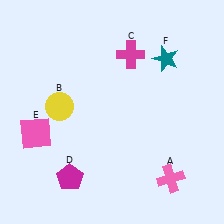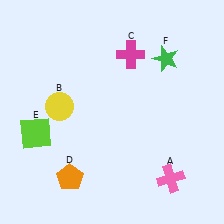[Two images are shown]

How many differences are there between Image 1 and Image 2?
There are 3 differences between the two images.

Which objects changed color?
D changed from magenta to orange. E changed from pink to lime. F changed from teal to green.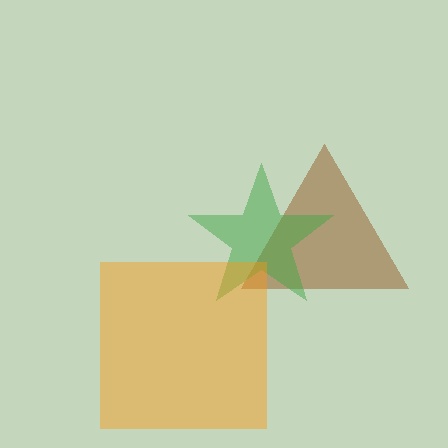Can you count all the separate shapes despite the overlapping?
Yes, there are 3 separate shapes.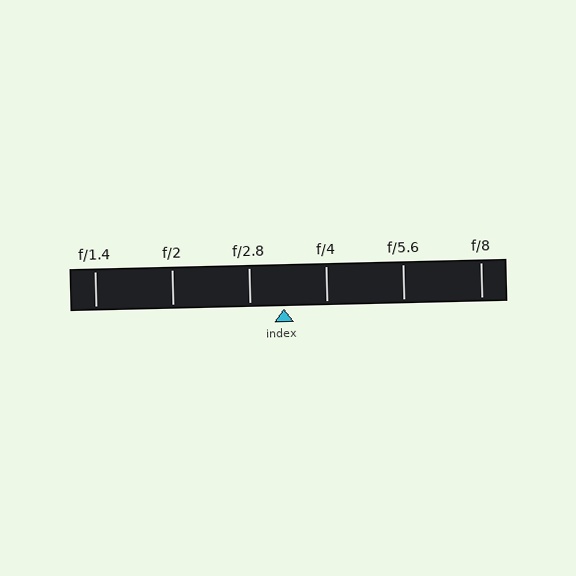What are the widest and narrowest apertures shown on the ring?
The widest aperture shown is f/1.4 and the narrowest is f/8.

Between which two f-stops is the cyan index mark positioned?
The index mark is between f/2.8 and f/4.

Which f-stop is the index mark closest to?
The index mark is closest to f/2.8.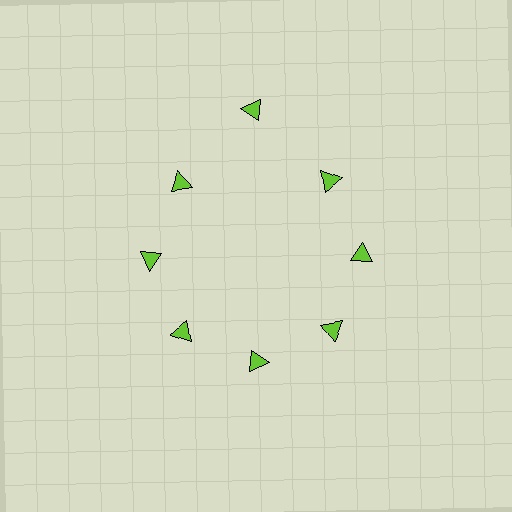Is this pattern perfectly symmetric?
No. The 8 lime triangles are arranged in a ring, but one element near the 12 o'clock position is pushed outward from the center, breaking the 8-fold rotational symmetry.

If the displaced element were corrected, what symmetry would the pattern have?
It would have 8-fold rotational symmetry — the pattern would map onto itself every 45 degrees.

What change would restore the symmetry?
The symmetry would be restored by moving it inward, back onto the ring so that all 8 triangles sit at equal angles and equal distance from the center.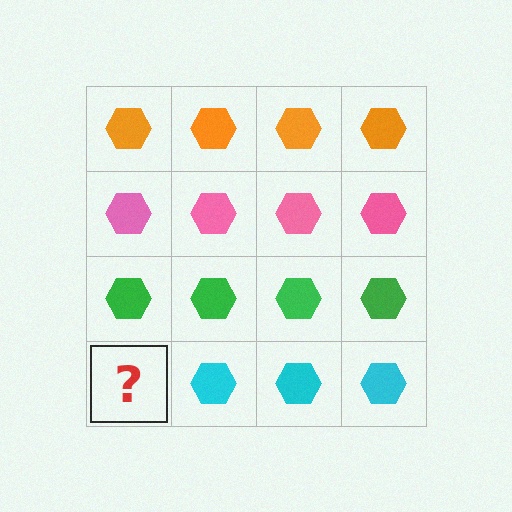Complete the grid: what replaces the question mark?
The question mark should be replaced with a cyan hexagon.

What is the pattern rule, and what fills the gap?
The rule is that each row has a consistent color. The gap should be filled with a cyan hexagon.